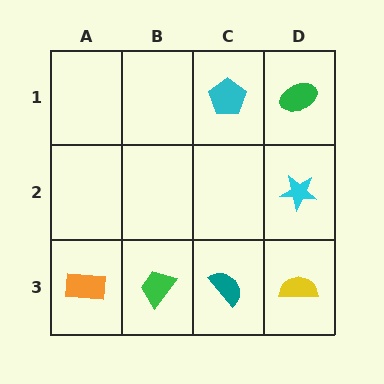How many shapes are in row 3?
4 shapes.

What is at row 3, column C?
A teal semicircle.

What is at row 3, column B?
A green trapezoid.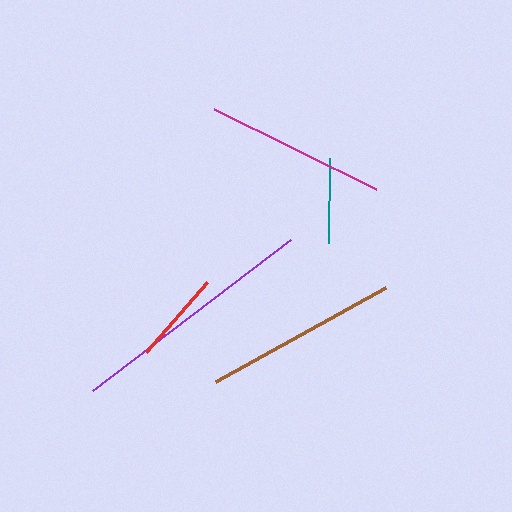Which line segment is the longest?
The purple line is the longest at approximately 249 pixels.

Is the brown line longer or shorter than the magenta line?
The brown line is longer than the magenta line.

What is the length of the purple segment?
The purple segment is approximately 249 pixels long.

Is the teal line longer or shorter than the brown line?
The brown line is longer than the teal line.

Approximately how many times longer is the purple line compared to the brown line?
The purple line is approximately 1.3 times the length of the brown line.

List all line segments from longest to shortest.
From longest to shortest: purple, brown, magenta, red, teal.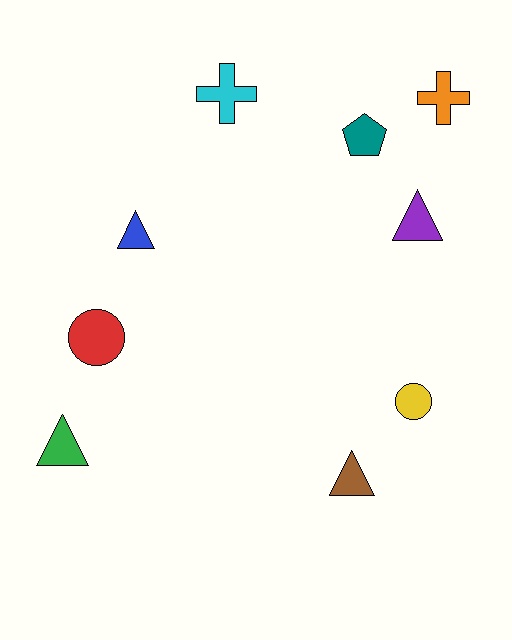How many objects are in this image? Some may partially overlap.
There are 9 objects.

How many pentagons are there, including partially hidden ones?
There is 1 pentagon.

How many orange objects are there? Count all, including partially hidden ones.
There is 1 orange object.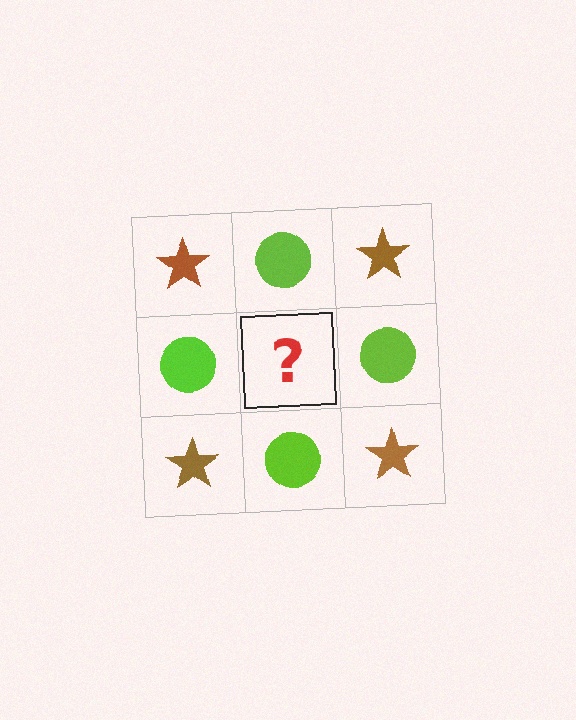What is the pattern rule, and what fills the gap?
The rule is that it alternates brown star and lime circle in a checkerboard pattern. The gap should be filled with a brown star.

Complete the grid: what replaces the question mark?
The question mark should be replaced with a brown star.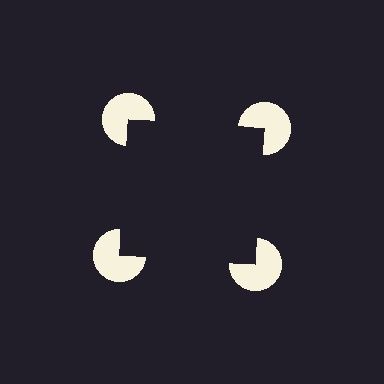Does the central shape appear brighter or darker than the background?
It typically appears slightly darker than the background, even though no actual brightness change is drawn.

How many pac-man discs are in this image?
There are 4 — one at each vertex of the illusory square.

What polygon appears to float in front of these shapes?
An illusory square — its edges are inferred from the aligned wedge cuts in the pac-man discs, not physically drawn.